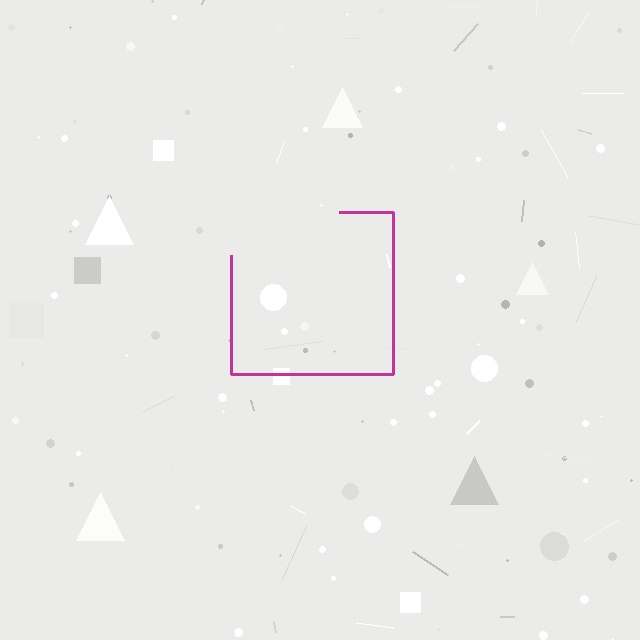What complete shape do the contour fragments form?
The contour fragments form a square.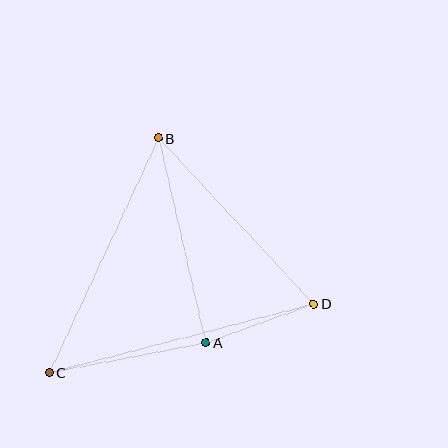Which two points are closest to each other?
Points A and D are closest to each other.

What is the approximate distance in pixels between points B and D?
The distance between B and D is approximately 227 pixels.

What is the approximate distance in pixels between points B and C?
The distance between B and C is approximately 258 pixels.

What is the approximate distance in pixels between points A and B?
The distance between A and B is approximately 210 pixels.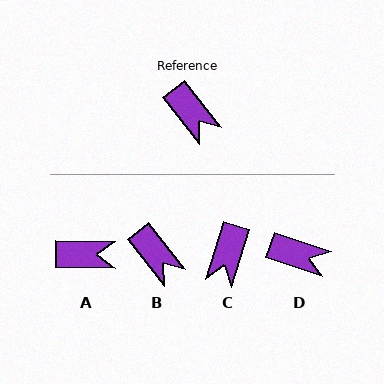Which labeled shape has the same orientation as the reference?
B.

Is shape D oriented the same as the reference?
No, it is off by about 34 degrees.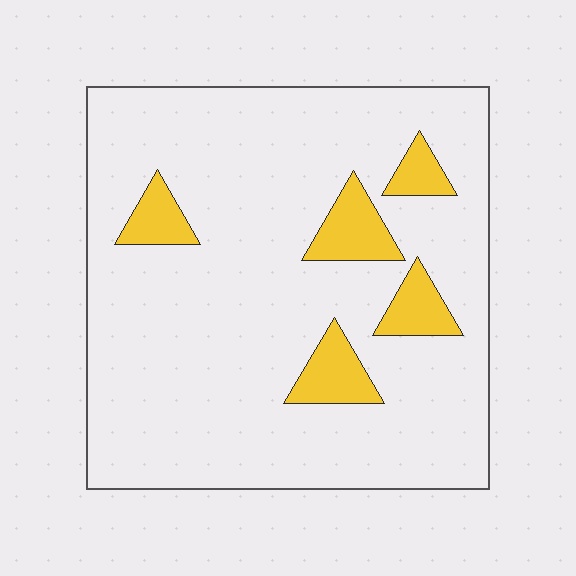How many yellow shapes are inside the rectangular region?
5.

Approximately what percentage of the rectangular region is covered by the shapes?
Approximately 10%.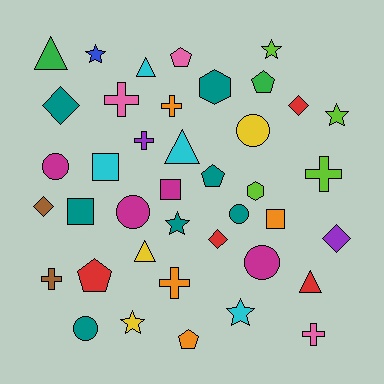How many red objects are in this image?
There are 4 red objects.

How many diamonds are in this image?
There are 5 diamonds.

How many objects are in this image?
There are 40 objects.